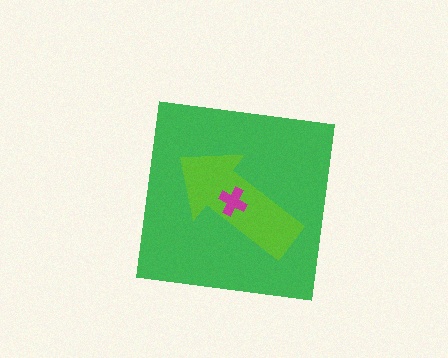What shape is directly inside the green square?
The lime arrow.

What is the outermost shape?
The green square.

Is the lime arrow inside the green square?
Yes.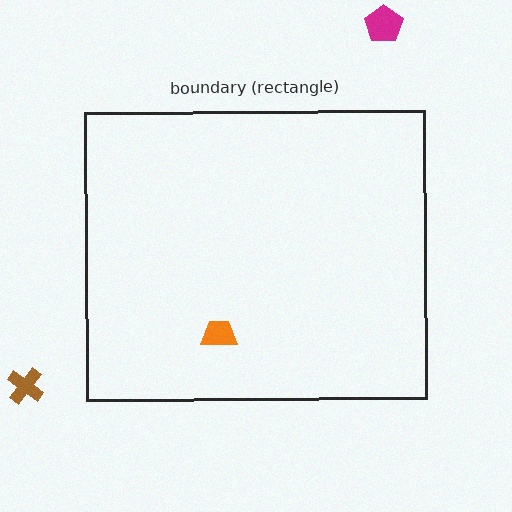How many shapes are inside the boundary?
1 inside, 2 outside.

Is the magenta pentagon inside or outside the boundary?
Outside.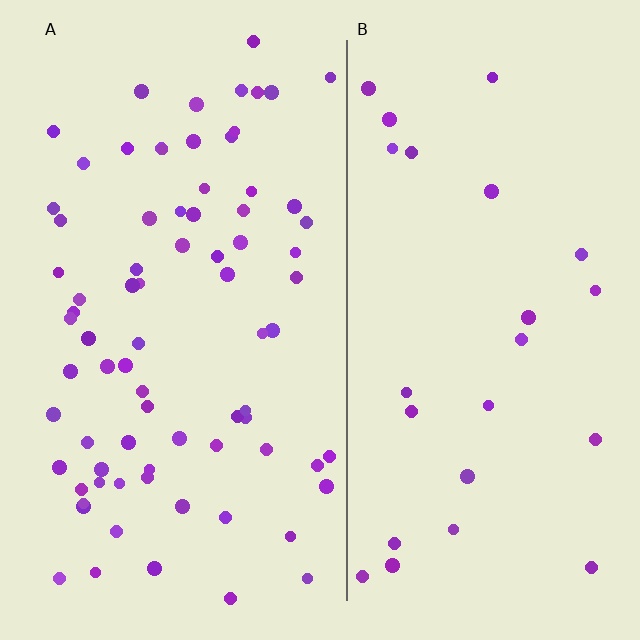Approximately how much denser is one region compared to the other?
Approximately 3.2× — region A over region B.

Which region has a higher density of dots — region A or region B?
A (the left).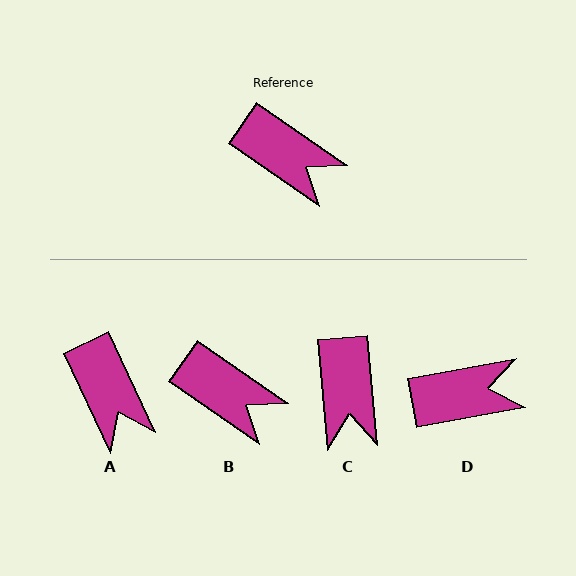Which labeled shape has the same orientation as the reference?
B.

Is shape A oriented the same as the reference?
No, it is off by about 30 degrees.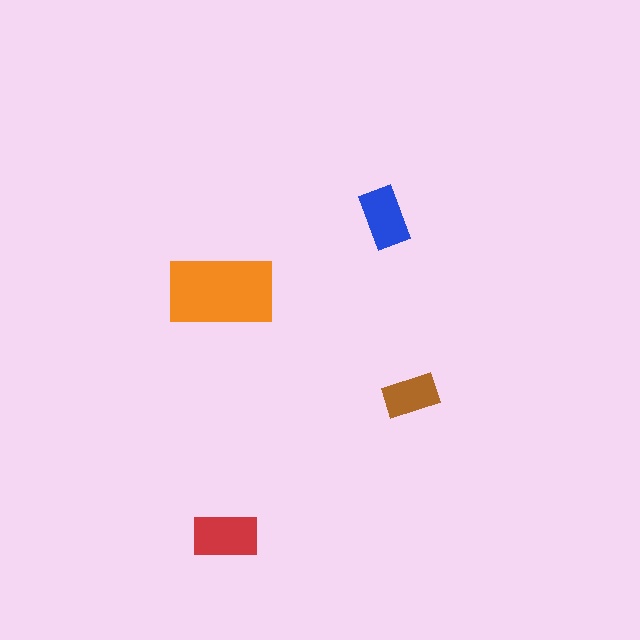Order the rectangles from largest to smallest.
the orange one, the red one, the blue one, the brown one.